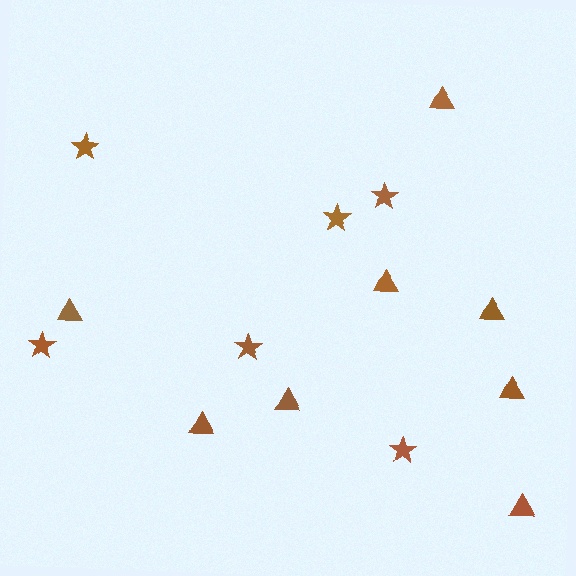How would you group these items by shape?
There are 2 groups: one group of triangles (8) and one group of stars (6).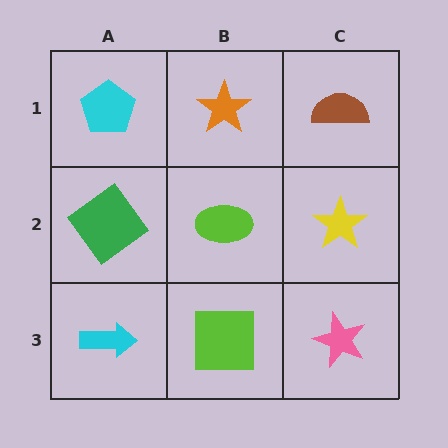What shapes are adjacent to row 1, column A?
A green diamond (row 2, column A), an orange star (row 1, column B).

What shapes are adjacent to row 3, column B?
A lime ellipse (row 2, column B), a cyan arrow (row 3, column A), a pink star (row 3, column C).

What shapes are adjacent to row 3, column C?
A yellow star (row 2, column C), a lime square (row 3, column B).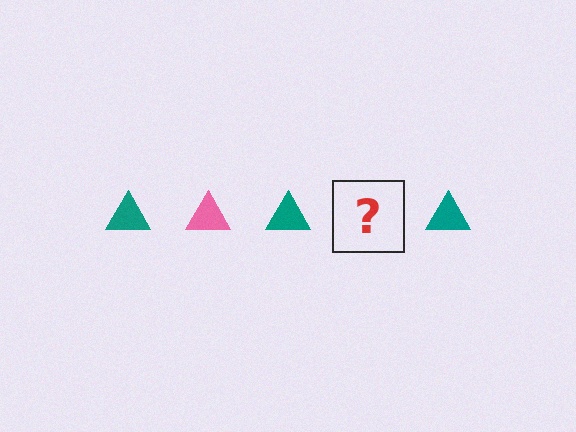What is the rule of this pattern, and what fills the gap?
The rule is that the pattern cycles through teal, pink triangles. The gap should be filled with a pink triangle.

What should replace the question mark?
The question mark should be replaced with a pink triangle.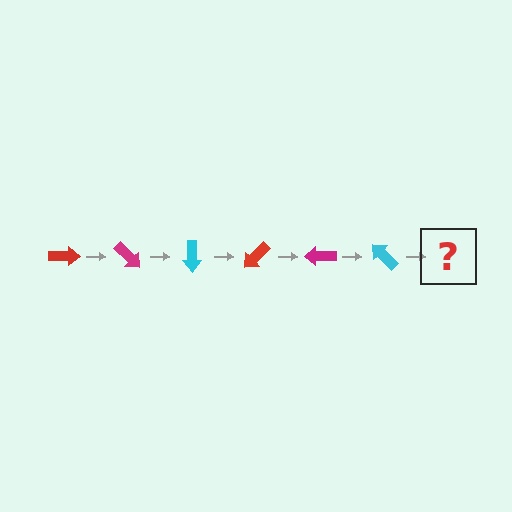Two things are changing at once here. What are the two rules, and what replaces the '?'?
The two rules are that it rotates 45 degrees each step and the color cycles through red, magenta, and cyan. The '?' should be a red arrow, rotated 270 degrees from the start.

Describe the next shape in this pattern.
It should be a red arrow, rotated 270 degrees from the start.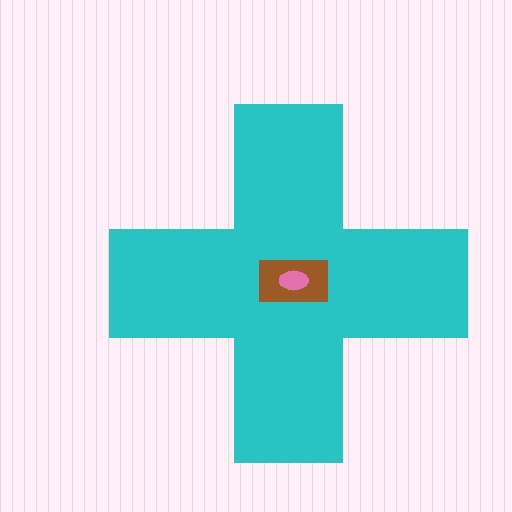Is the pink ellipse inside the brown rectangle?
Yes.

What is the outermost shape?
The cyan cross.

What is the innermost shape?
The pink ellipse.